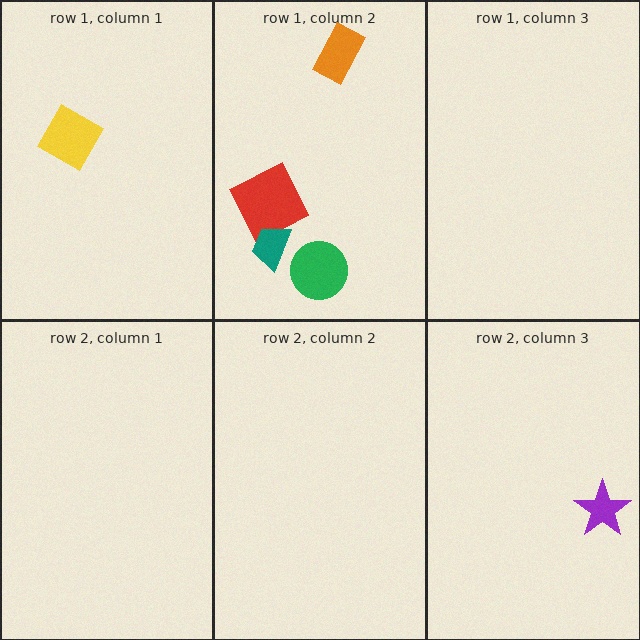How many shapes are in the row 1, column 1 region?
1.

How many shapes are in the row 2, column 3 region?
1.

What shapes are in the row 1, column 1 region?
The yellow diamond.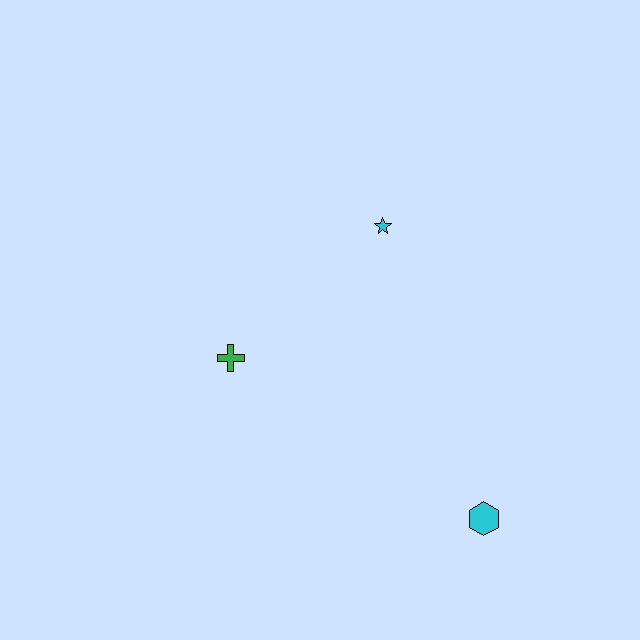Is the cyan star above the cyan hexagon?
Yes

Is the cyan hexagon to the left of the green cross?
No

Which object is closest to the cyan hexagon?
The green cross is closest to the cyan hexagon.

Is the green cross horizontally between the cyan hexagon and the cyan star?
No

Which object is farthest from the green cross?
The cyan hexagon is farthest from the green cross.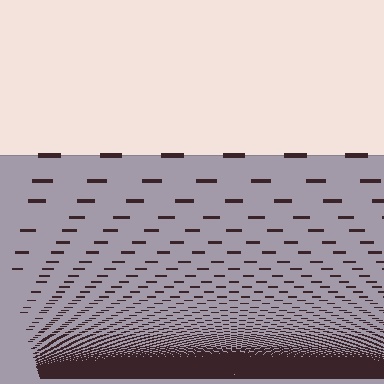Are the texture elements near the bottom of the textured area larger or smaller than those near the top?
Smaller. The gradient is inverted — elements near the bottom are smaller and denser.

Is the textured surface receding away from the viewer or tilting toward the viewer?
The surface appears to tilt toward the viewer. Texture elements get larger and sparser toward the top.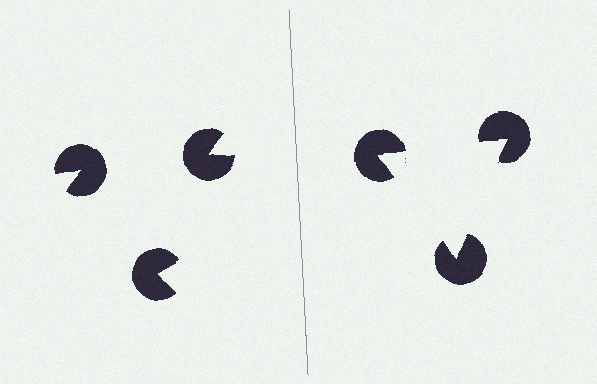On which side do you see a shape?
An illusory triangle appears on the right side. On the left side the wedge cuts are rotated, so no coherent shape forms.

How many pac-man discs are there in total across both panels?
6 — 3 on each side.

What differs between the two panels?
The pac-man discs are positioned identically on both sides; only the wedge orientations differ. On the right they align to a triangle; on the left they are misaligned.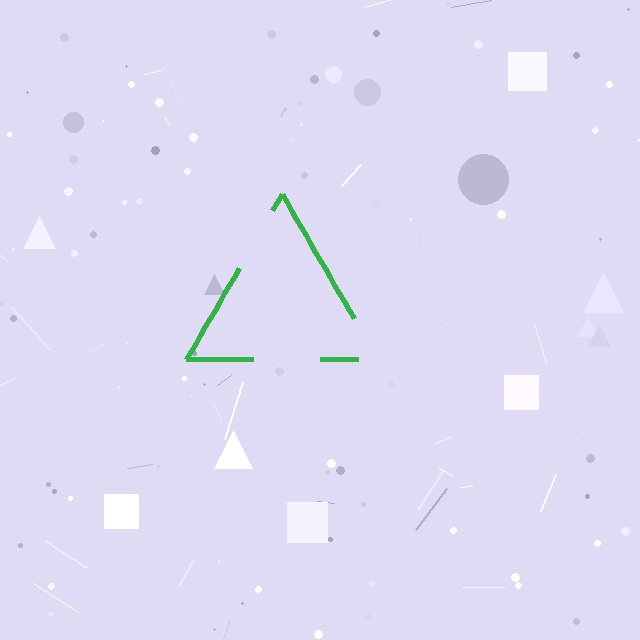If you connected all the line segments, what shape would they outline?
They would outline a triangle.